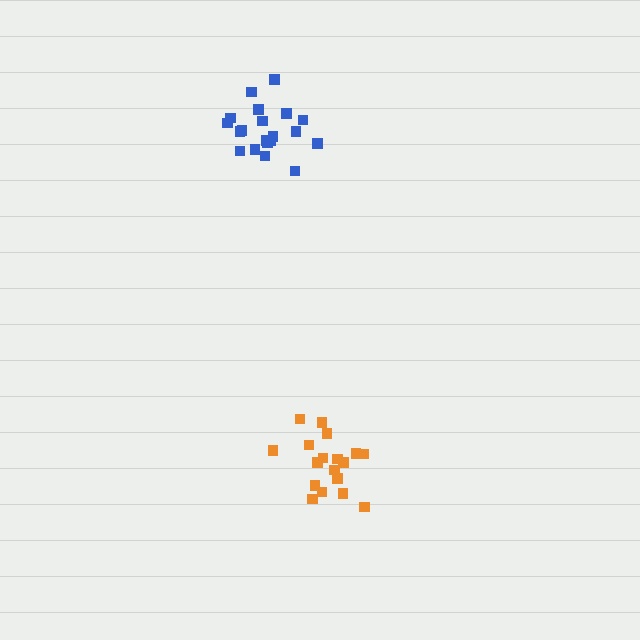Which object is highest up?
The blue cluster is topmost.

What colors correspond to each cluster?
The clusters are colored: orange, blue.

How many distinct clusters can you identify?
There are 2 distinct clusters.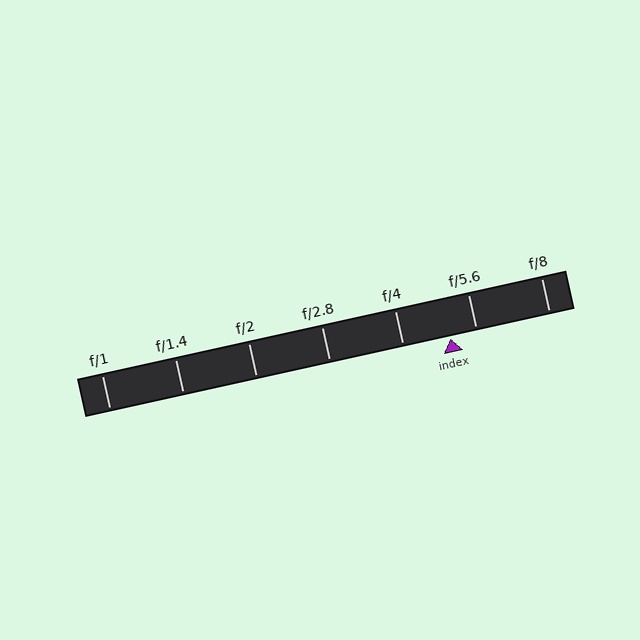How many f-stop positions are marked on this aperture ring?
There are 7 f-stop positions marked.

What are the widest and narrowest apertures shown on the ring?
The widest aperture shown is f/1 and the narrowest is f/8.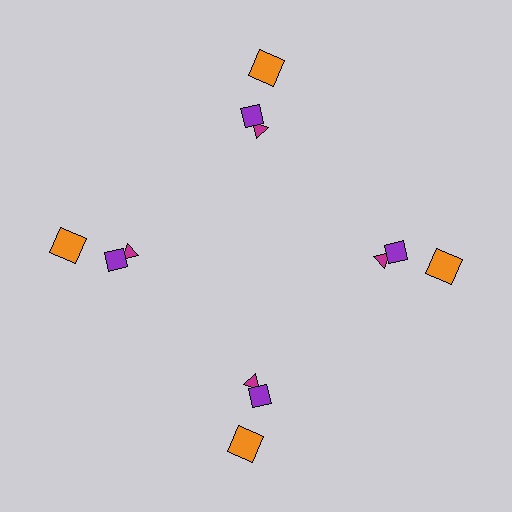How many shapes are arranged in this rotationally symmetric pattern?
There are 12 shapes, arranged in 4 groups of 3.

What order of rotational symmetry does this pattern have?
This pattern has 4-fold rotational symmetry.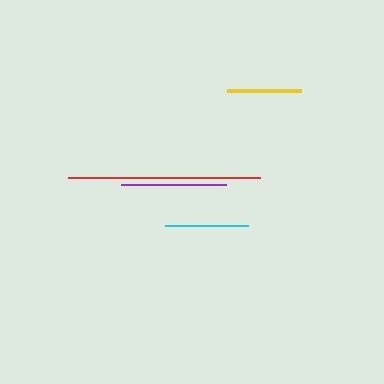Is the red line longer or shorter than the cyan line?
The red line is longer than the cyan line.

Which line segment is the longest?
The red line is the longest at approximately 192 pixels.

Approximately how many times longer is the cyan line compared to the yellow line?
The cyan line is approximately 1.1 times the length of the yellow line.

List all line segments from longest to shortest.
From longest to shortest: red, purple, cyan, yellow.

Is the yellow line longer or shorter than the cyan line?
The cyan line is longer than the yellow line.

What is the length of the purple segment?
The purple segment is approximately 105 pixels long.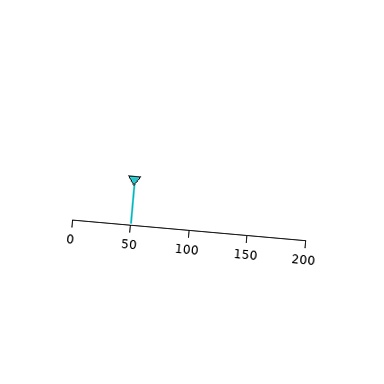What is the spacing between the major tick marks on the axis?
The major ticks are spaced 50 apart.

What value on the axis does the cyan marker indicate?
The marker indicates approximately 50.